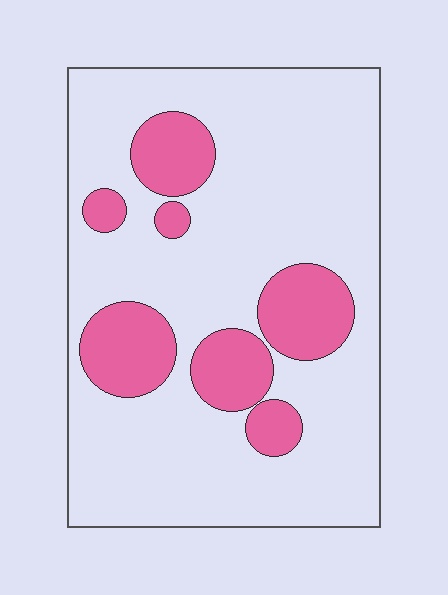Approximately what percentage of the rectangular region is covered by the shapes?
Approximately 20%.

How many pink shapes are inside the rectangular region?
7.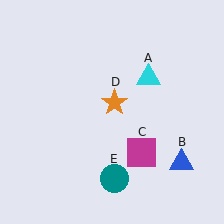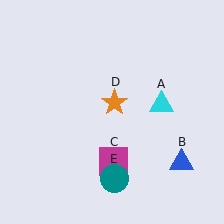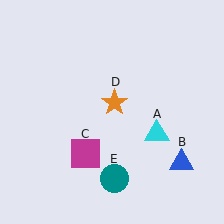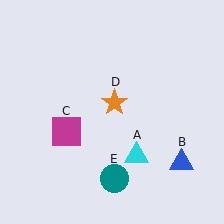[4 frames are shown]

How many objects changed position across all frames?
2 objects changed position: cyan triangle (object A), magenta square (object C).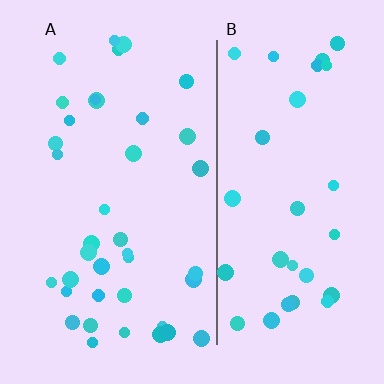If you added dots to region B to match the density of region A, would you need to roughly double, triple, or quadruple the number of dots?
Approximately double.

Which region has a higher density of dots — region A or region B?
A (the left).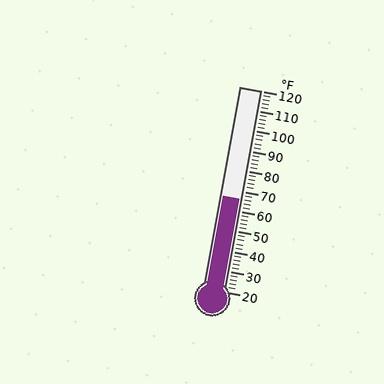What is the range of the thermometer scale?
The thermometer scale ranges from 20°F to 120°F.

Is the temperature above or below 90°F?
The temperature is below 90°F.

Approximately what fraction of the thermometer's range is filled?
The thermometer is filled to approximately 45% of its range.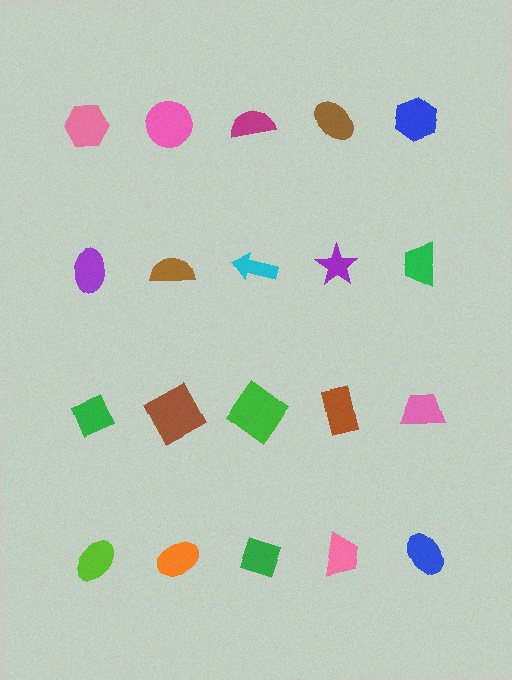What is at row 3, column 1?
A green diamond.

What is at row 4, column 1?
A lime ellipse.